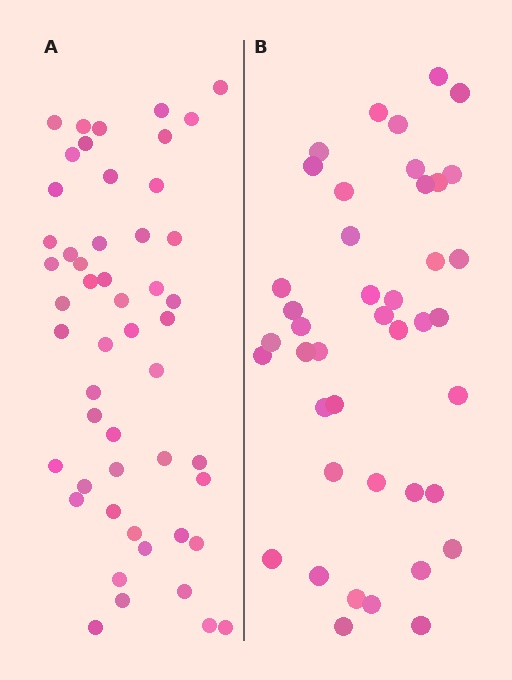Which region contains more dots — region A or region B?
Region A (the left region) has more dots.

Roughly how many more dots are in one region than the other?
Region A has roughly 8 or so more dots than region B.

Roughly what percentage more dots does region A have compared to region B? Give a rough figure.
About 20% more.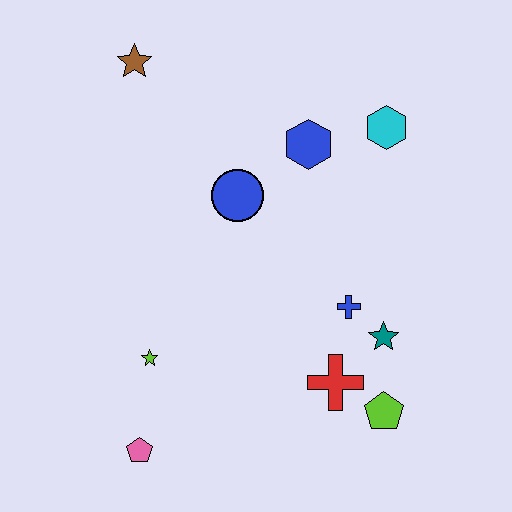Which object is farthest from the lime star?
The cyan hexagon is farthest from the lime star.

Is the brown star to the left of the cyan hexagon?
Yes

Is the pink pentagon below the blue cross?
Yes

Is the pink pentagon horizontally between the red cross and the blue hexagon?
No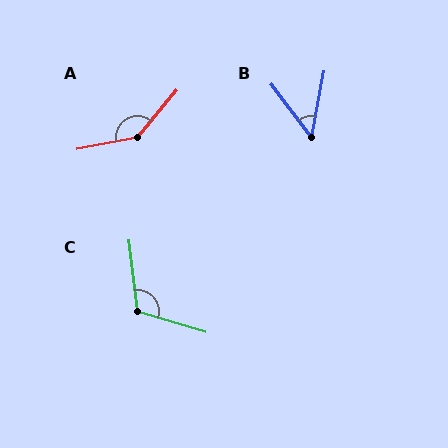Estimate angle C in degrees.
Approximately 114 degrees.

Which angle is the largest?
A, at approximately 141 degrees.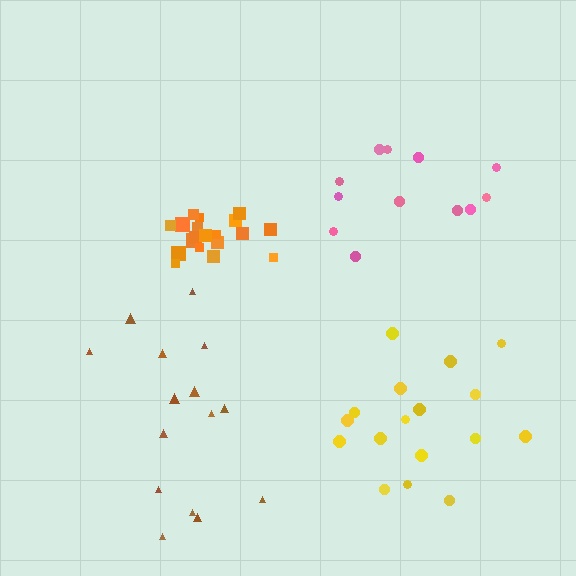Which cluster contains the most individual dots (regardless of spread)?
Orange (19).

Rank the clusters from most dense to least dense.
orange, pink, yellow, brown.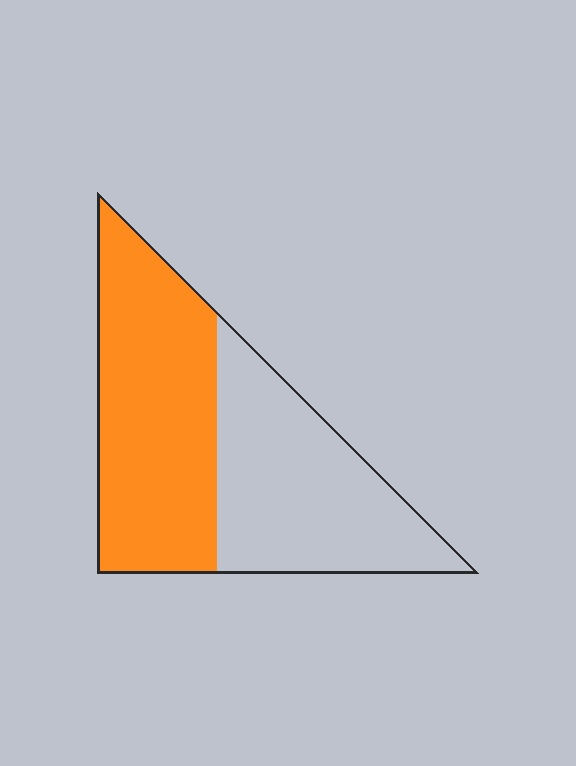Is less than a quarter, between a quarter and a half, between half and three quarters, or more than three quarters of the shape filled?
Between half and three quarters.